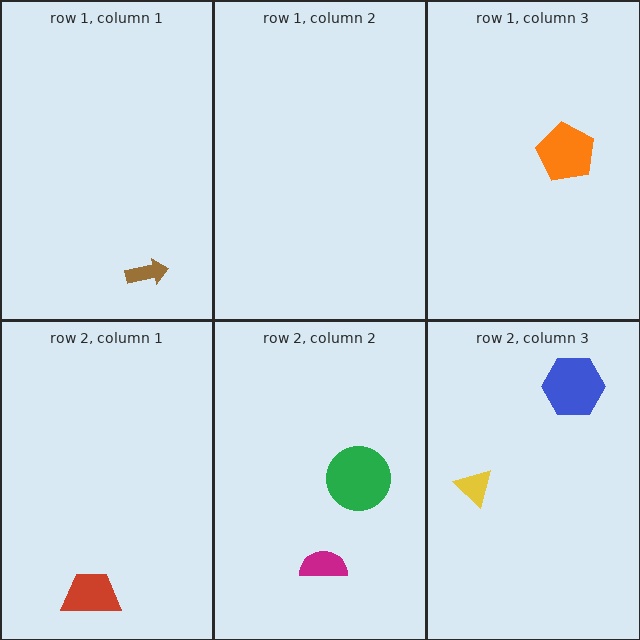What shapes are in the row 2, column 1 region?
The red trapezoid.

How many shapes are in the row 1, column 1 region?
1.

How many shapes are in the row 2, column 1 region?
1.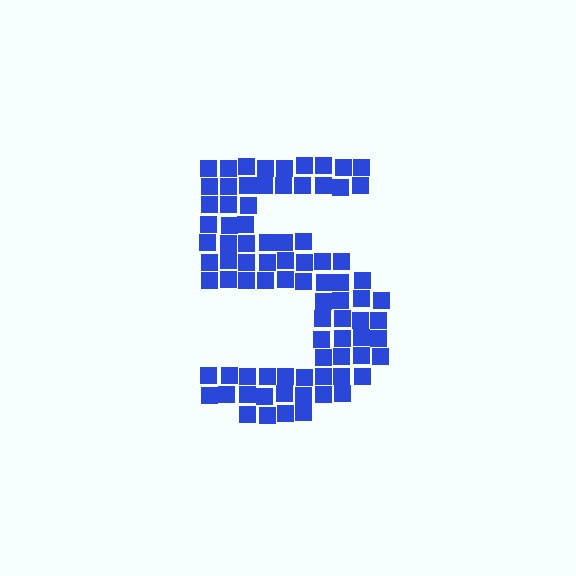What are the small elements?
The small elements are squares.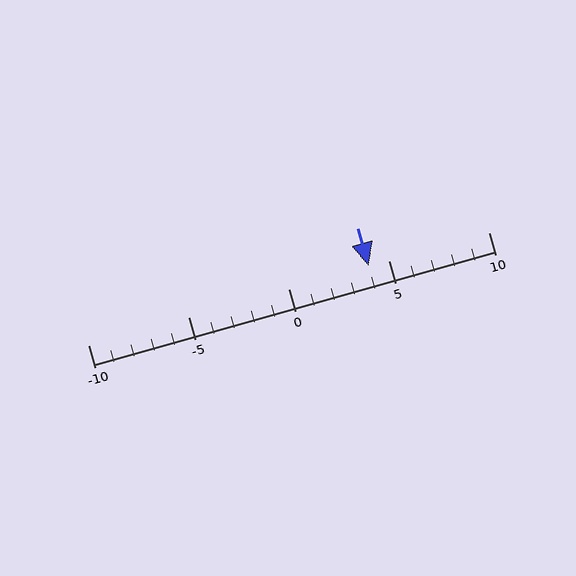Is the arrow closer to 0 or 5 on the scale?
The arrow is closer to 5.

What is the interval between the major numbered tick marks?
The major tick marks are spaced 5 units apart.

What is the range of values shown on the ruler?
The ruler shows values from -10 to 10.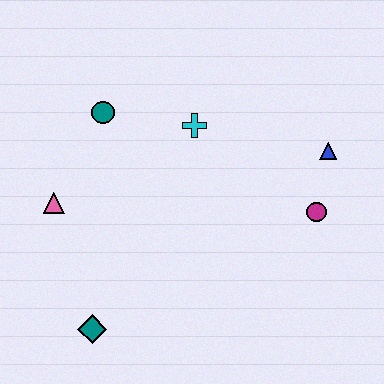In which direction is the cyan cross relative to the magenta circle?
The cyan cross is to the left of the magenta circle.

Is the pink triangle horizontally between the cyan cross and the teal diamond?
No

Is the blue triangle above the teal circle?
No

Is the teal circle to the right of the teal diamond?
Yes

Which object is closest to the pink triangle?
The teal circle is closest to the pink triangle.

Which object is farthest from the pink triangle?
The blue triangle is farthest from the pink triangle.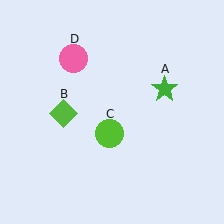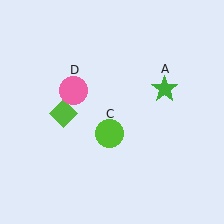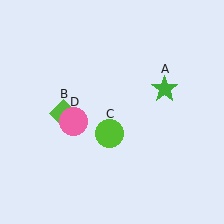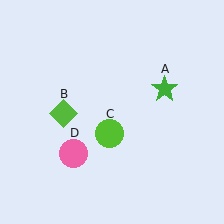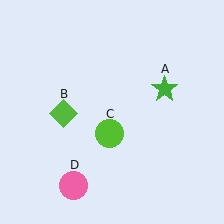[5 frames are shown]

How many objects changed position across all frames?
1 object changed position: pink circle (object D).